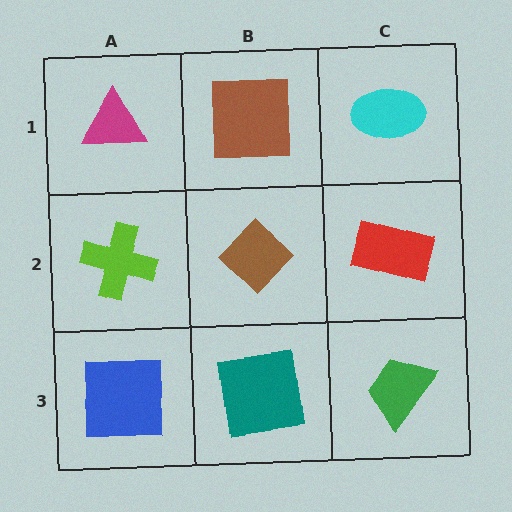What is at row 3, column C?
A green trapezoid.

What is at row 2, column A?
A lime cross.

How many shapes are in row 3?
3 shapes.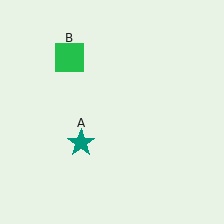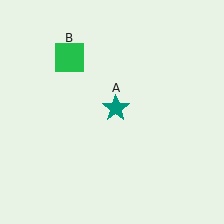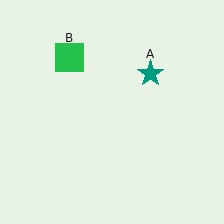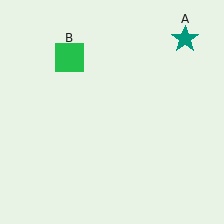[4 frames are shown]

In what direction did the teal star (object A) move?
The teal star (object A) moved up and to the right.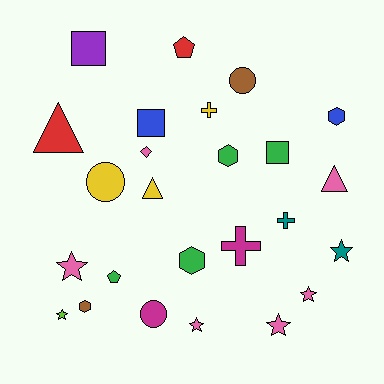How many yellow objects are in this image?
There are 3 yellow objects.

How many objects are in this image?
There are 25 objects.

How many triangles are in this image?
There are 3 triangles.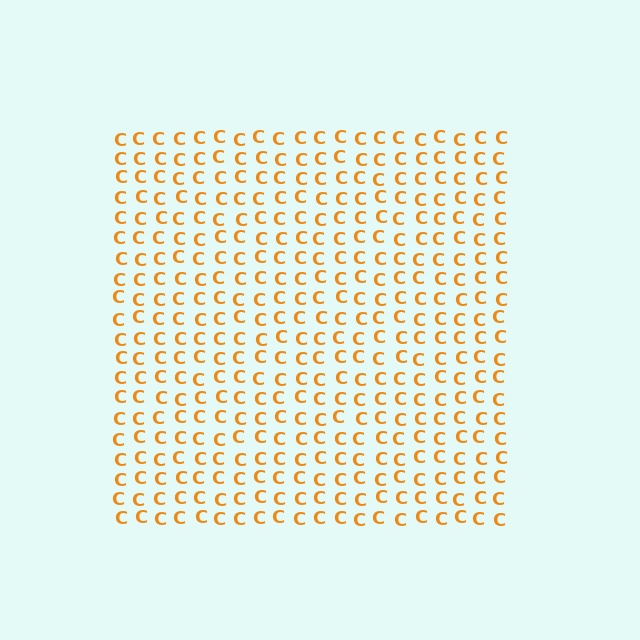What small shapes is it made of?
It is made of small letter C's.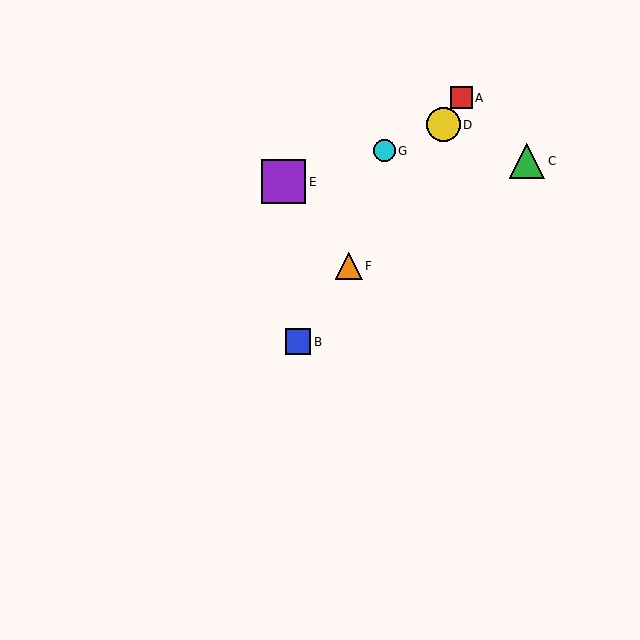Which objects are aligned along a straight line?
Objects A, B, D, F are aligned along a straight line.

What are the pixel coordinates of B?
Object B is at (298, 342).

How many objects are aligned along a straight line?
4 objects (A, B, D, F) are aligned along a straight line.